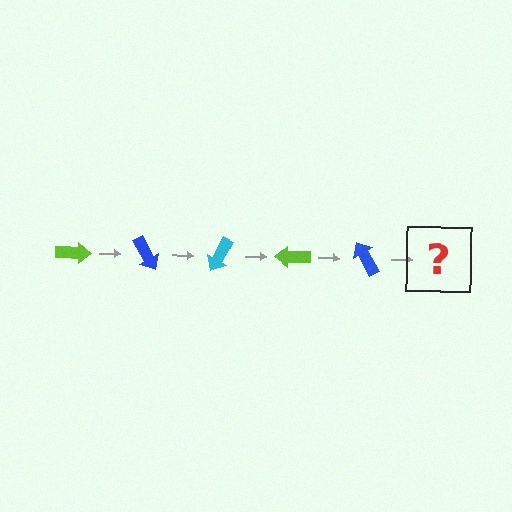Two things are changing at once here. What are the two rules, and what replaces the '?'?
The two rules are that it rotates 60 degrees each step and the color cycles through lime, blue, and cyan. The '?' should be a cyan arrow, rotated 300 degrees from the start.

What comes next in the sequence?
The next element should be a cyan arrow, rotated 300 degrees from the start.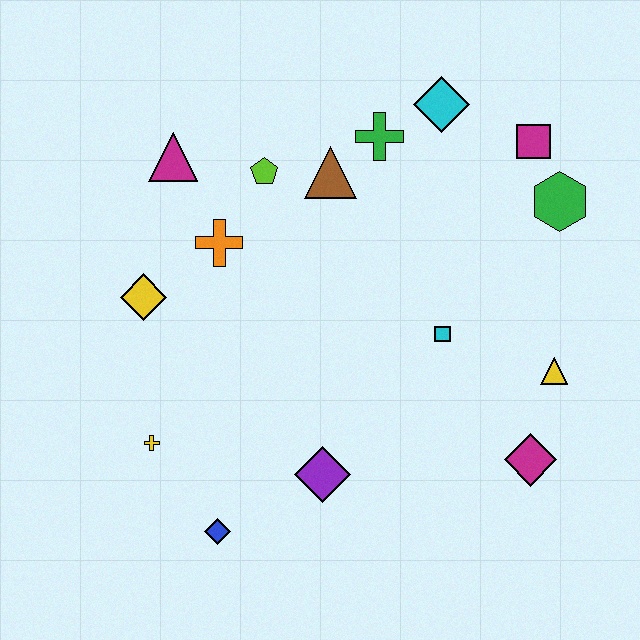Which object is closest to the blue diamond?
The yellow cross is closest to the blue diamond.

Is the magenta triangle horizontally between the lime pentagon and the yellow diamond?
Yes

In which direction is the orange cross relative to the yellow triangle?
The orange cross is to the left of the yellow triangle.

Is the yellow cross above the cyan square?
No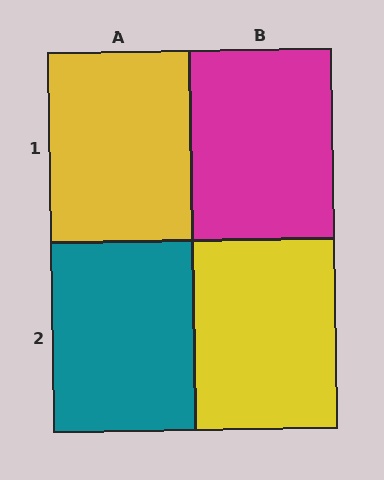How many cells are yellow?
2 cells are yellow.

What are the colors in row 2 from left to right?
Teal, yellow.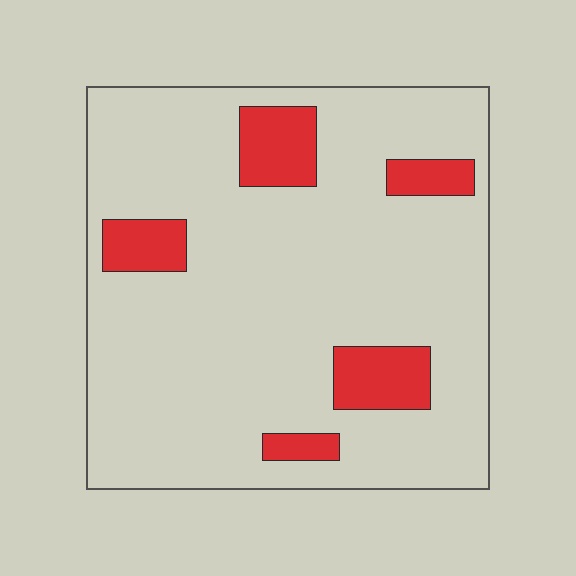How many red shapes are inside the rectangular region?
5.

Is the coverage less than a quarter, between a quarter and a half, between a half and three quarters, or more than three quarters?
Less than a quarter.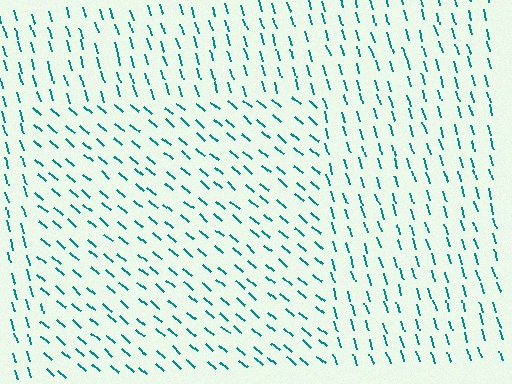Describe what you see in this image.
The image is filled with small teal line segments. A rectangle region in the image has lines oriented differently from the surrounding lines, creating a visible texture boundary.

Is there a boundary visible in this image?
Yes, there is a texture boundary formed by a change in line orientation.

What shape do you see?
I see a rectangle.